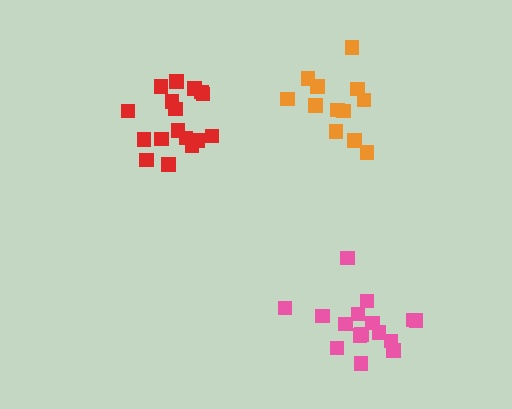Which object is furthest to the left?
The red cluster is leftmost.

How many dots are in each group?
Group 1: 12 dots, Group 2: 16 dots, Group 3: 17 dots (45 total).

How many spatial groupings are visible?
There are 3 spatial groupings.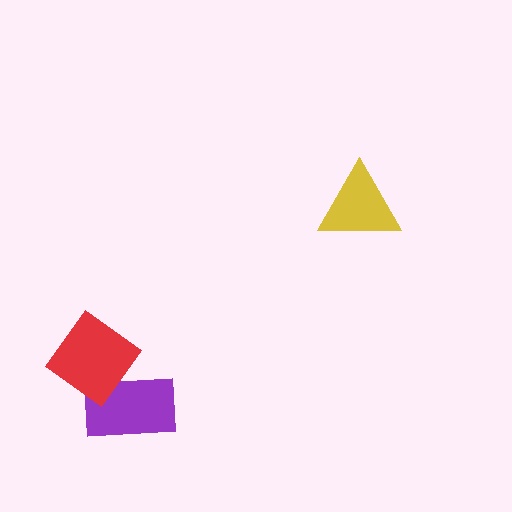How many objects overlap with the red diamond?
1 object overlaps with the red diamond.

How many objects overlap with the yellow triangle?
0 objects overlap with the yellow triangle.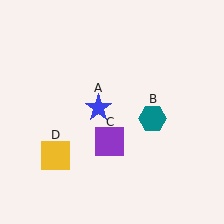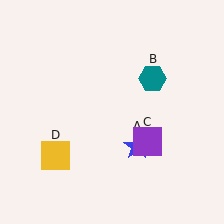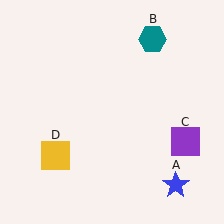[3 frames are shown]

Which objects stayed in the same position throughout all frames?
Yellow square (object D) remained stationary.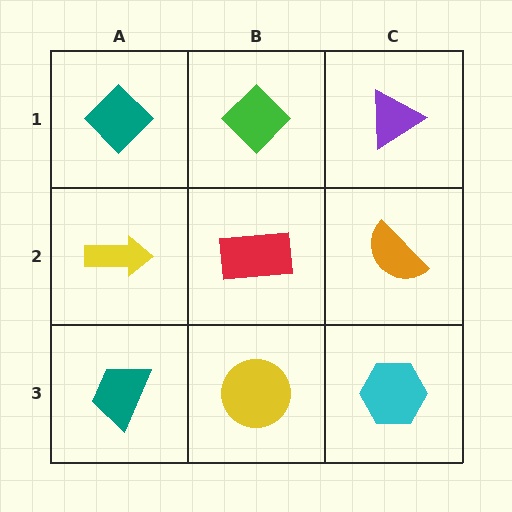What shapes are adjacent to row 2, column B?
A green diamond (row 1, column B), a yellow circle (row 3, column B), a yellow arrow (row 2, column A), an orange semicircle (row 2, column C).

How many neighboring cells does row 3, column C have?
2.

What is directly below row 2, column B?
A yellow circle.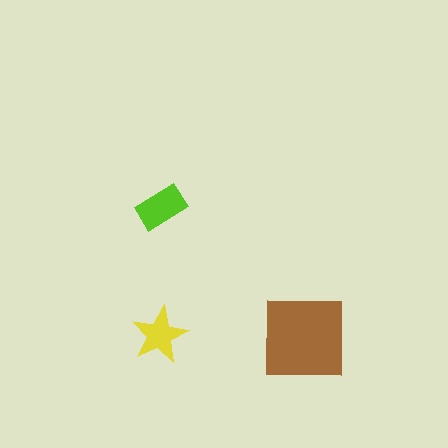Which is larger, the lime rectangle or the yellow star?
The lime rectangle.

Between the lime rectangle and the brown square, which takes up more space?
The brown square.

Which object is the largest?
The brown square.